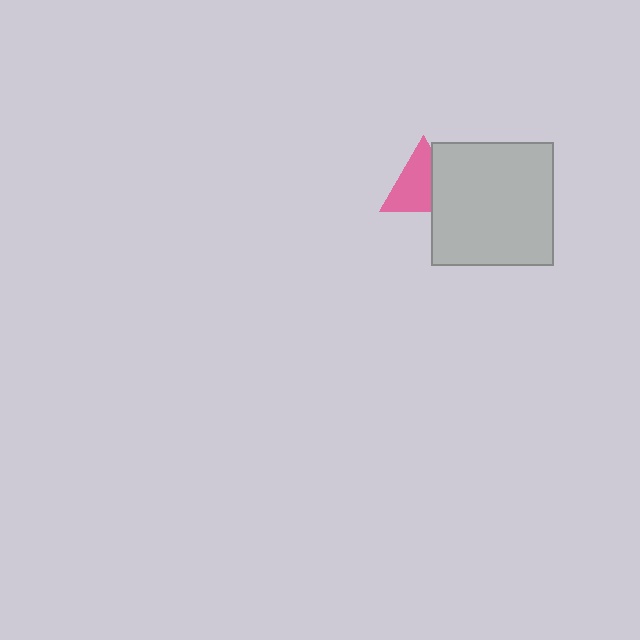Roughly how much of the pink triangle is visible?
Most of it is visible (roughly 66%).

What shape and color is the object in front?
The object in front is a light gray square.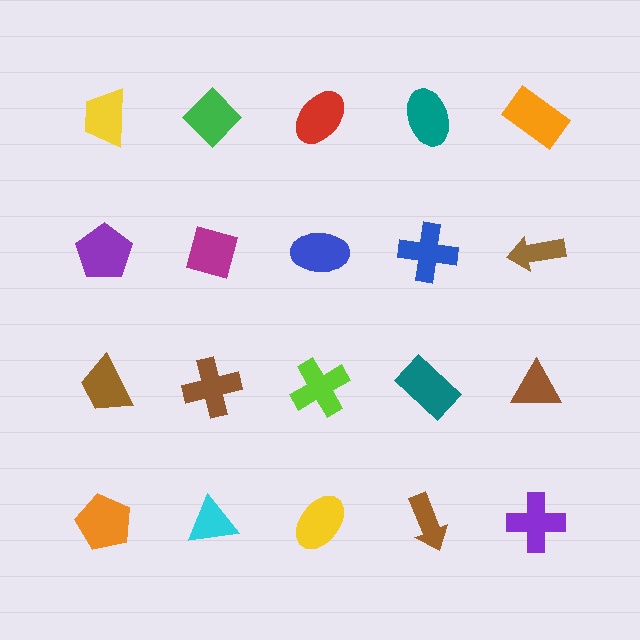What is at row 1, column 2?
A green diamond.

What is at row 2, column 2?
A magenta diamond.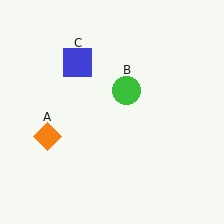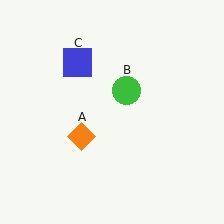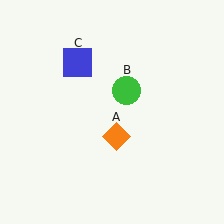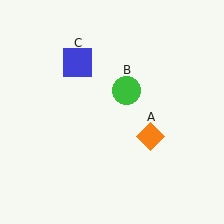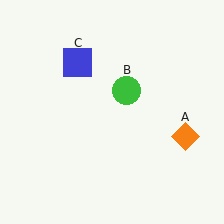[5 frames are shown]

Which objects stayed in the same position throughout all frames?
Green circle (object B) and blue square (object C) remained stationary.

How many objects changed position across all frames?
1 object changed position: orange diamond (object A).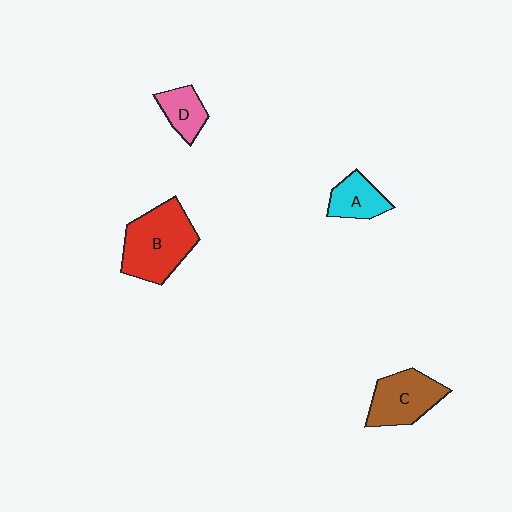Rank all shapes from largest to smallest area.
From largest to smallest: B (red), C (brown), A (cyan), D (pink).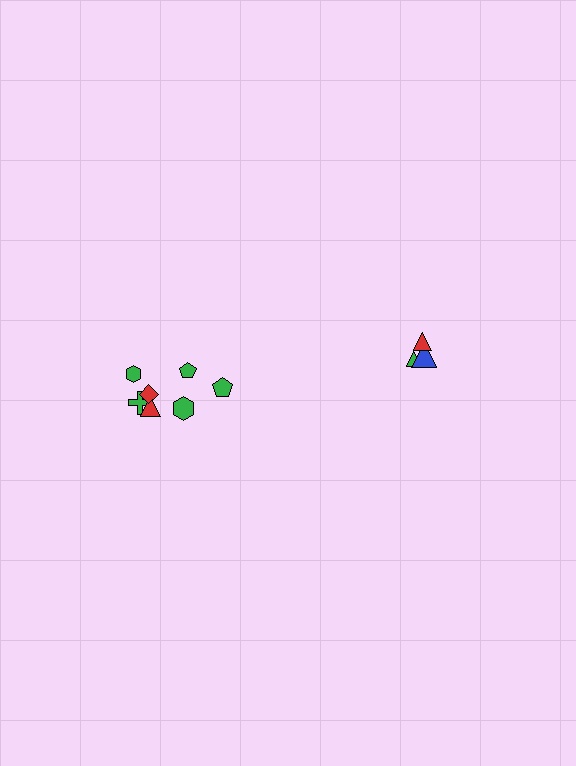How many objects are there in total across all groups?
There are 10 objects.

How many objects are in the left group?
There are 7 objects.